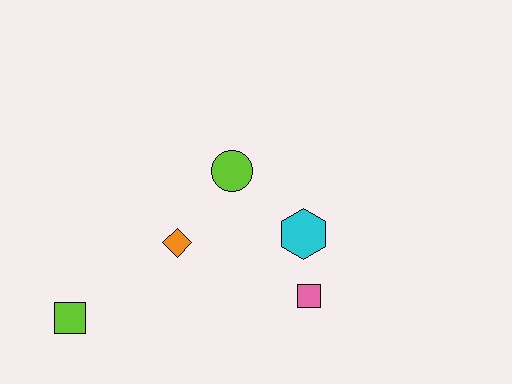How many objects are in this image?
There are 5 objects.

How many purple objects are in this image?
There are no purple objects.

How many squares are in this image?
There are 2 squares.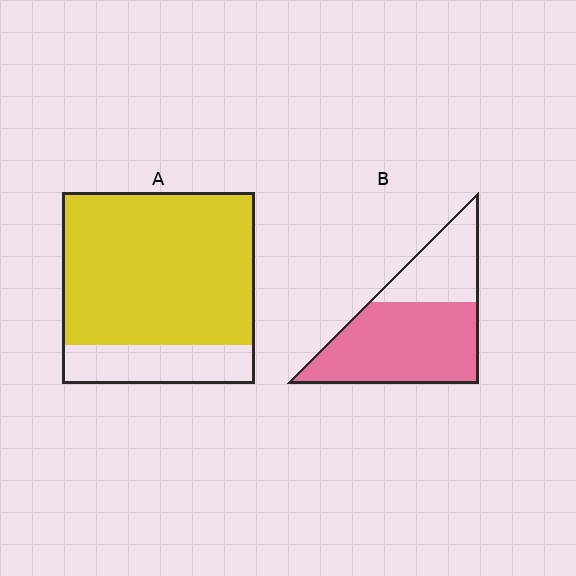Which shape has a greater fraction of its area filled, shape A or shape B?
Shape A.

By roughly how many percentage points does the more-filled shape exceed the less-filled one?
By roughly 15 percentage points (A over B).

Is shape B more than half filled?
Yes.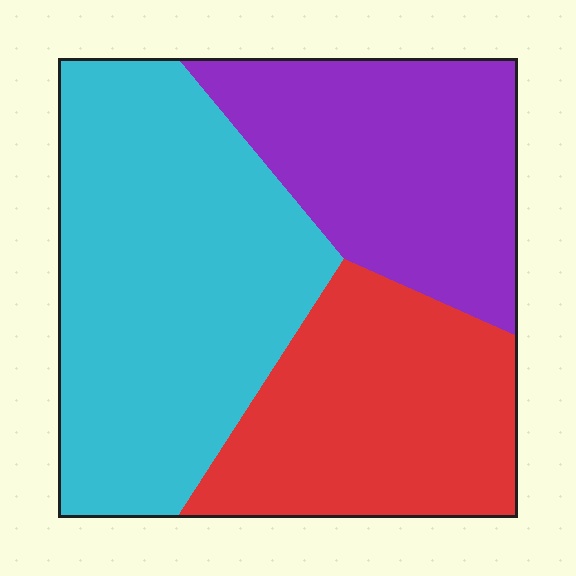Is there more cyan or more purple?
Cyan.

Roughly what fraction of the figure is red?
Red covers roughly 30% of the figure.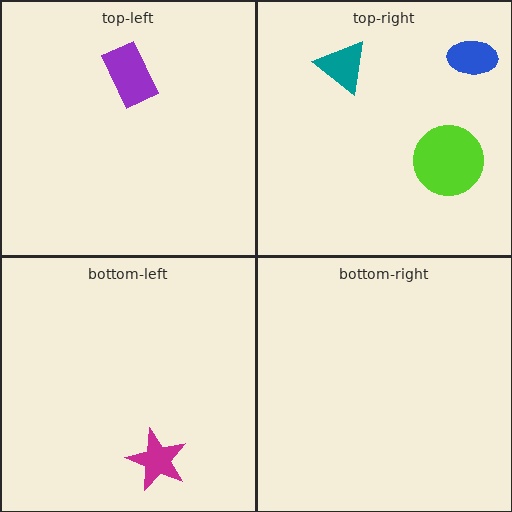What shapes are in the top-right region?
The blue ellipse, the teal triangle, the lime circle.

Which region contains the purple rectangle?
The top-left region.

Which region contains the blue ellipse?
The top-right region.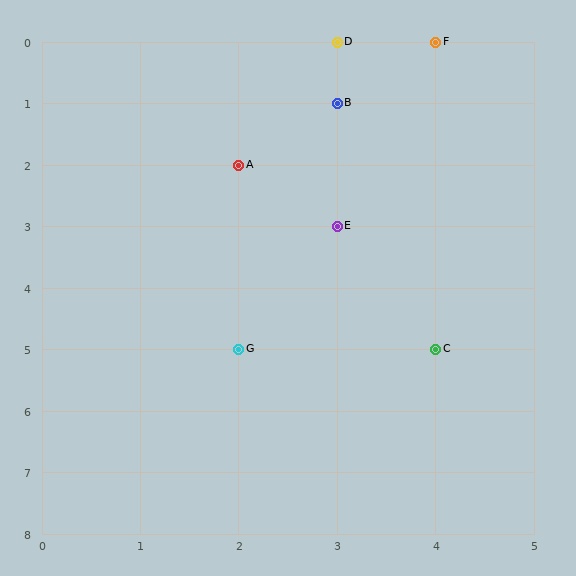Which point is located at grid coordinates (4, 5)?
Point C is at (4, 5).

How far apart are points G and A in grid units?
Points G and A are 3 rows apart.